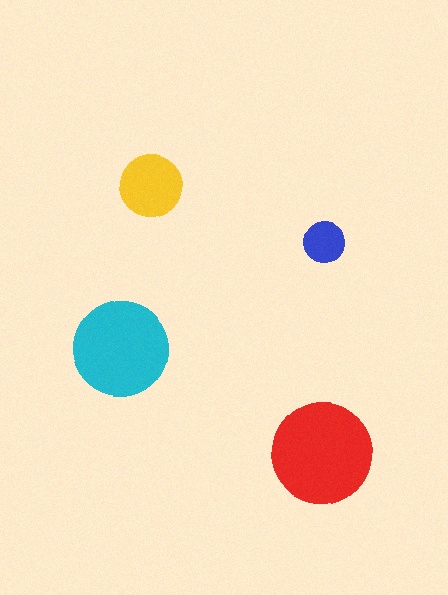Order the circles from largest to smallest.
the red one, the cyan one, the yellow one, the blue one.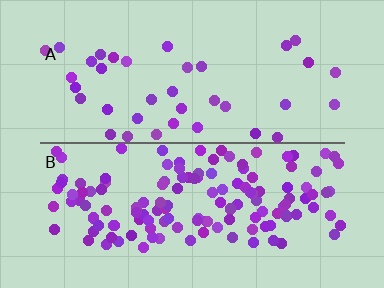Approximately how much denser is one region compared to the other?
Approximately 3.6× — region B over region A.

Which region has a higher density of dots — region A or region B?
B (the bottom).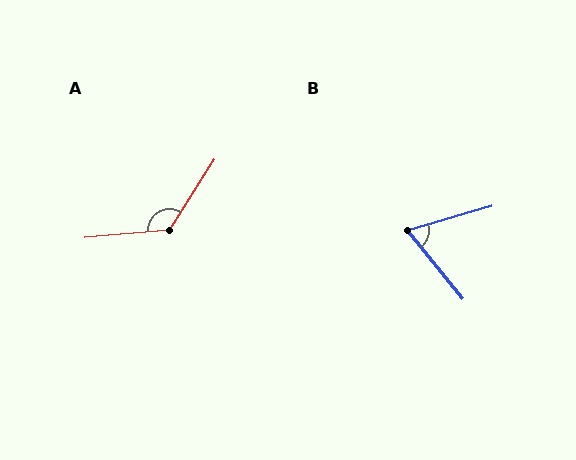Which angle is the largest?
A, at approximately 128 degrees.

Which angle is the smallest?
B, at approximately 67 degrees.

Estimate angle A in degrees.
Approximately 128 degrees.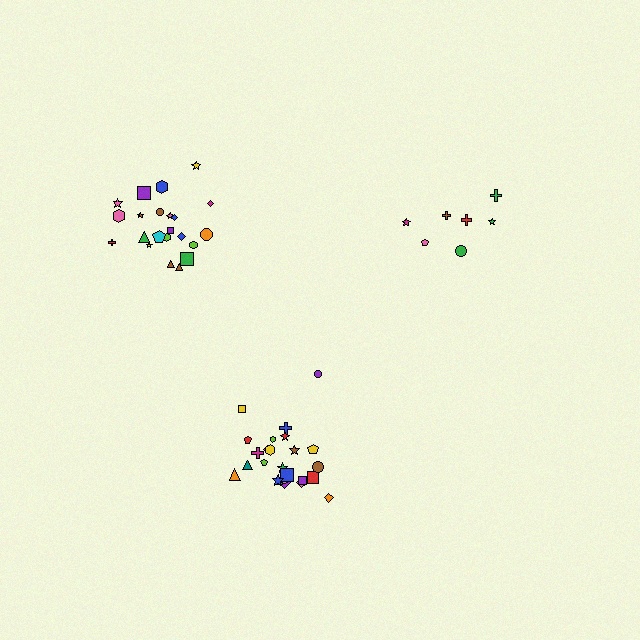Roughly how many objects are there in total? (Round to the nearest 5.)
Roughly 55 objects in total.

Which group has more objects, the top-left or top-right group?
The top-left group.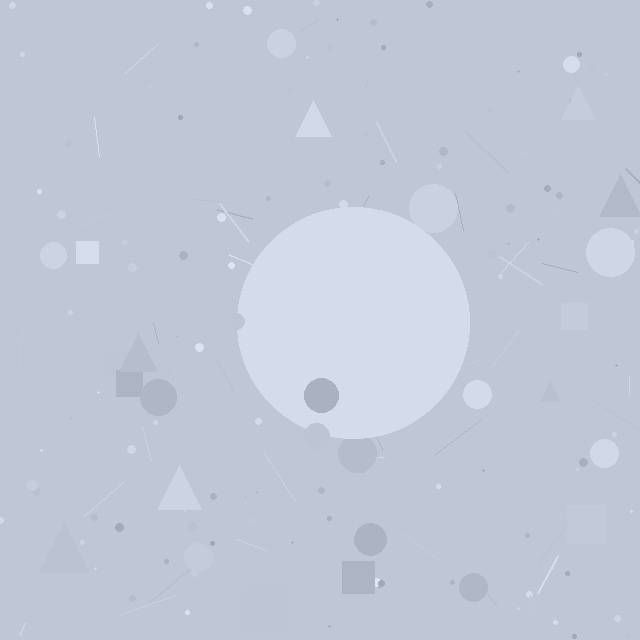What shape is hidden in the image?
A circle is hidden in the image.